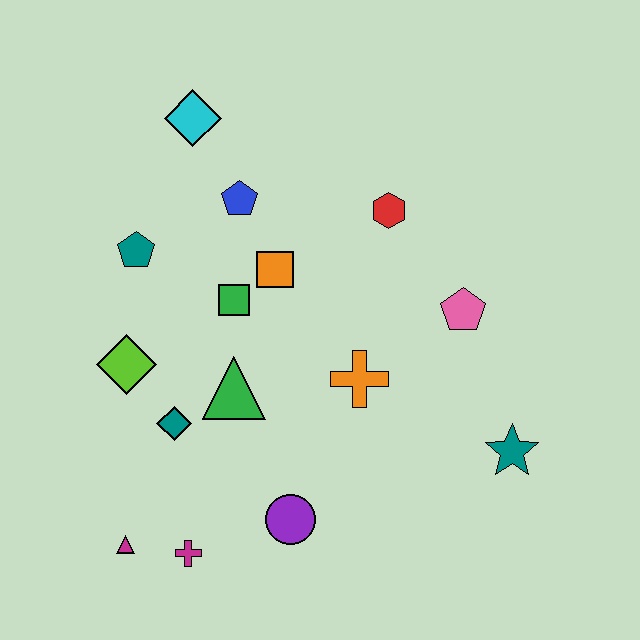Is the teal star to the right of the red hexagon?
Yes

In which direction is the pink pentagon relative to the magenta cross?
The pink pentagon is to the right of the magenta cross.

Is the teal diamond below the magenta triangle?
No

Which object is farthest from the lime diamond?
The teal star is farthest from the lime diamond.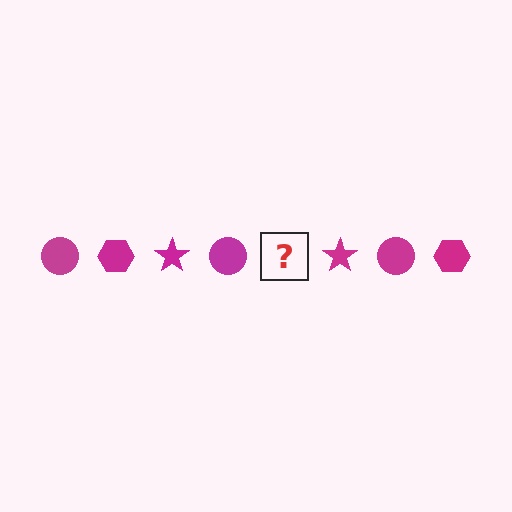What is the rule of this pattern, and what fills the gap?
The rule is that the pattern cycles through circle, hexagon, star shapes in magenta. The gap should be filled with a magenta hexagon.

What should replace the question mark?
The question mark should be replaced with a magenta hexagon.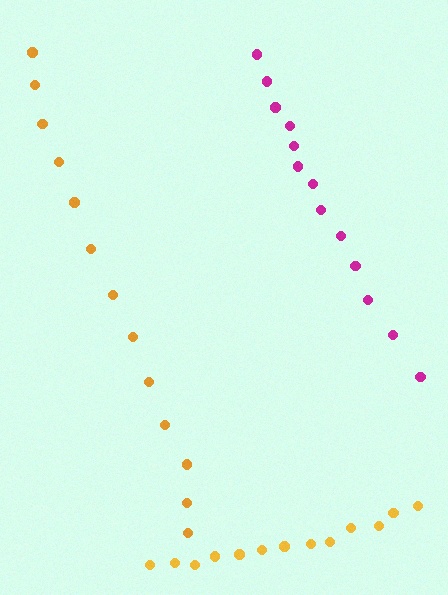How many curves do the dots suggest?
There are 3 distinct paths.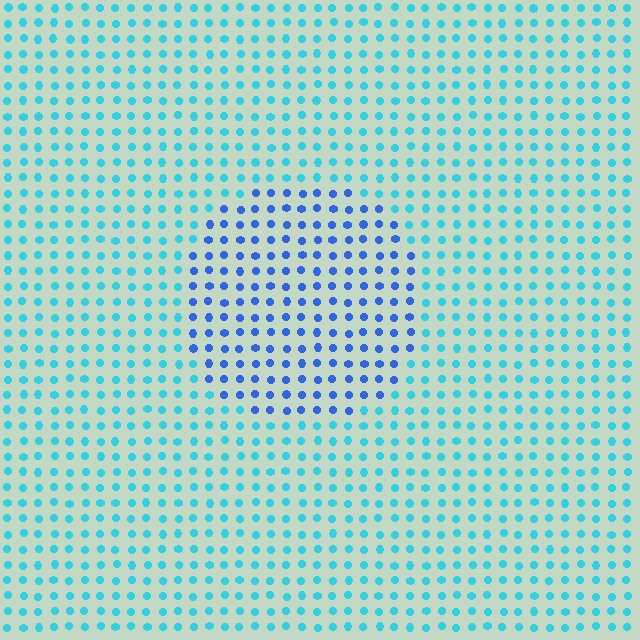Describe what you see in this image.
The image is filled with small cyan elements in a uniform arrangement. A circle-shaped region is visible where the elements are tinted to a slightly different hue, forming a subtle color boundary.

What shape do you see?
I see a circle.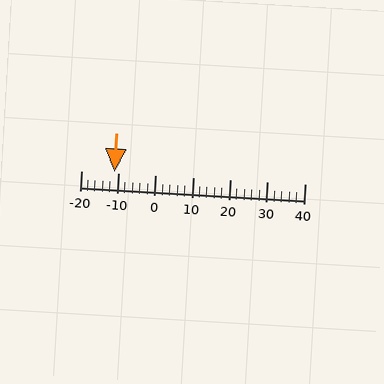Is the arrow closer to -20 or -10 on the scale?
The arrow is closer to -10.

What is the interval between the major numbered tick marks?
The major tick marks are spaced 10 units apart.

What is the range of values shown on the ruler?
The ruler shows values from -20 to 40.